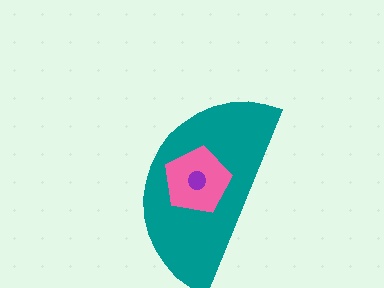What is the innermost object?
The purple circle.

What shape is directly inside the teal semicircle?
The pink pentagon.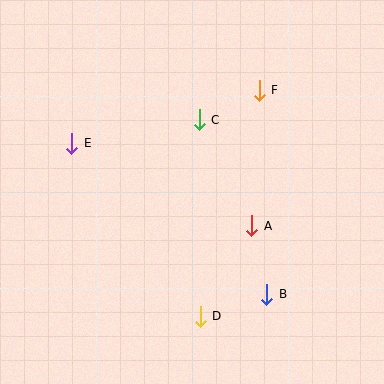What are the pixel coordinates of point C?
Point C is at (199, 120).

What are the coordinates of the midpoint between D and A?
The midpoint between D and A is at (226, 271).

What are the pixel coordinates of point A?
Point A is at (252, 226).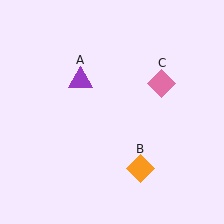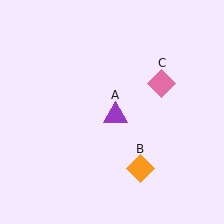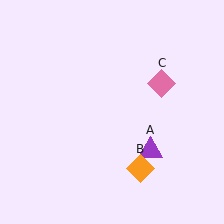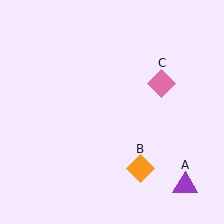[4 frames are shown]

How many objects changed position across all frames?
1 object changed position: purple triangle (object A).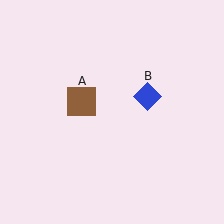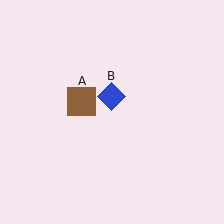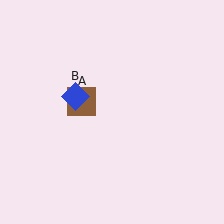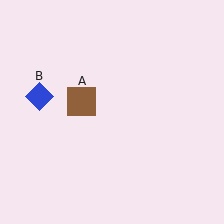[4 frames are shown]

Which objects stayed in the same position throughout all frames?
Brown square (object A) remained stationary.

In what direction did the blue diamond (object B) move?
The blue diamond (object B) moved left.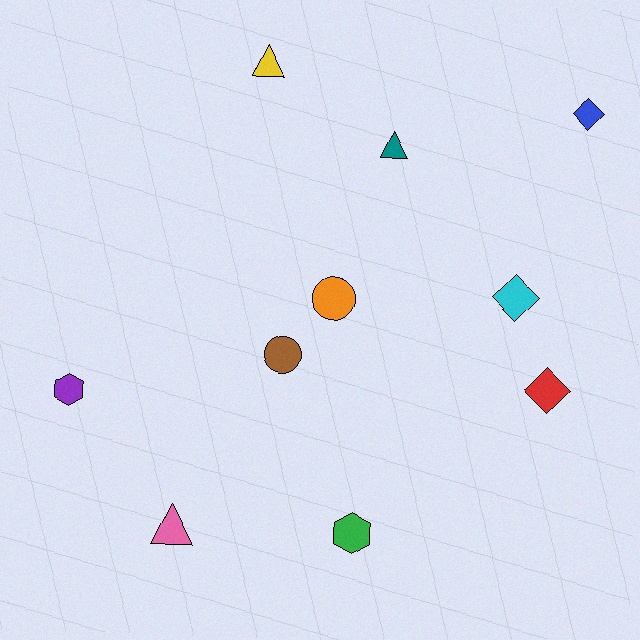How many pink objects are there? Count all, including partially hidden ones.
There is 1 pink object.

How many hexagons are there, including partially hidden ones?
There are 2 hexagons.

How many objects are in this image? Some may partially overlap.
There are 10 objects.